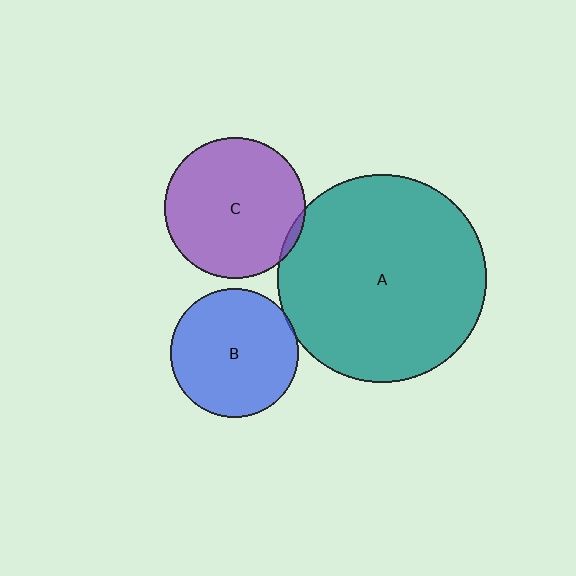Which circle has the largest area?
Circle A (teal).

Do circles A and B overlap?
Yes.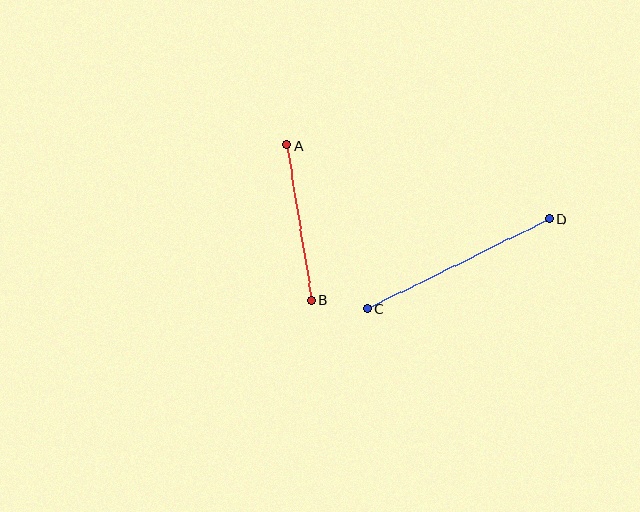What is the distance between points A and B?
The distance is approximately 157 pixels.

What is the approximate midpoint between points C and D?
The midpoint is at approximately (458, 264) pixels.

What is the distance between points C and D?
The distance is approximately 203 pixels.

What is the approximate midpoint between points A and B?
The midpoint is at approximately (299, 222) pixels.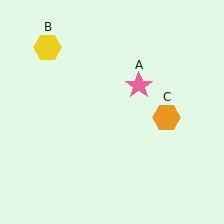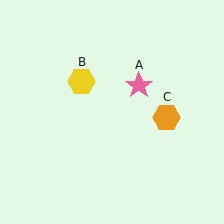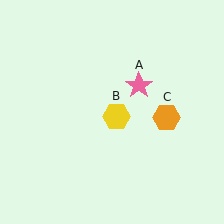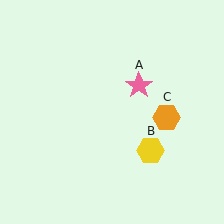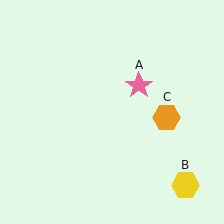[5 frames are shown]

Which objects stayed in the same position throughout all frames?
Pink star (object A) and orange hexagon (object C) remained stationary.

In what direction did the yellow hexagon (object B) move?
The yellow hexagon (object B) moved down and to the right.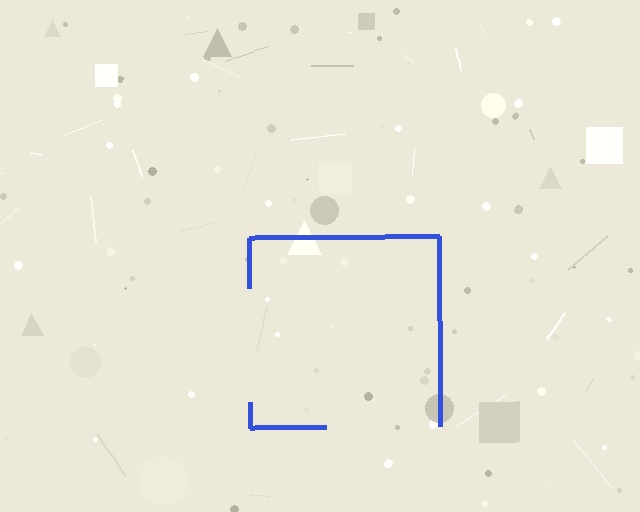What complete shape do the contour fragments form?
The contour fragments form a square.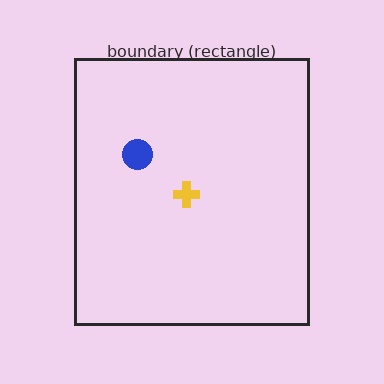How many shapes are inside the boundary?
2 inside, 0 outside.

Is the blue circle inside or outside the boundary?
Inside.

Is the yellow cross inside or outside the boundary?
Inside.